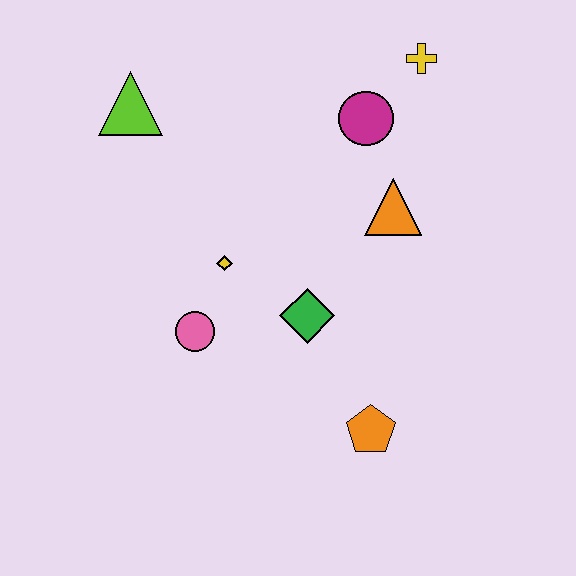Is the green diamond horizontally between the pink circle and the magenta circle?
Yes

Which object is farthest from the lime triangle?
The orange pentagon is farthest from the lime triangle.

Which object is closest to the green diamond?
The yellow diamond is closest to the green diamond.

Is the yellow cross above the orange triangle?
Yes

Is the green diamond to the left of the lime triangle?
No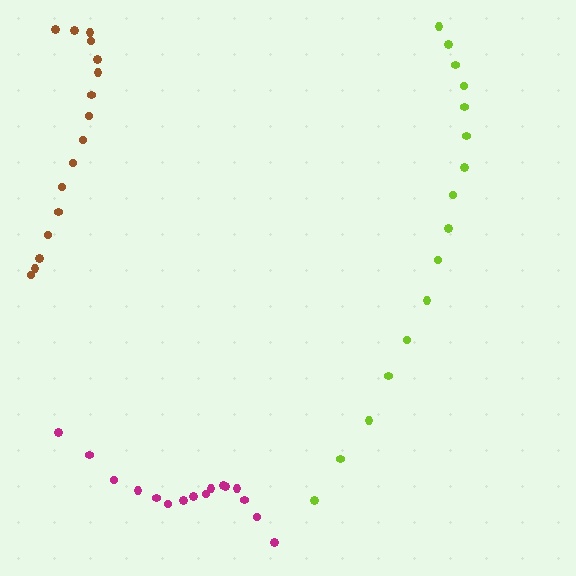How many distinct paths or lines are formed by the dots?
There are 3 distinct paths.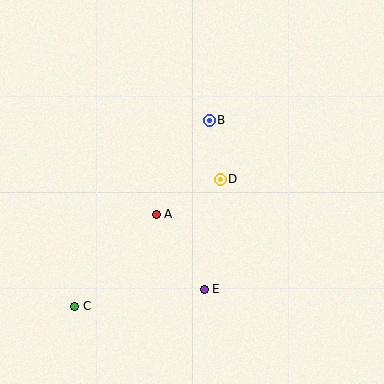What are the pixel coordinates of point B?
Point B is at (209, 120).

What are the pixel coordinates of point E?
Point E is at (204, 289).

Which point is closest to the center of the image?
Point D at (220, 179) is closest to the center.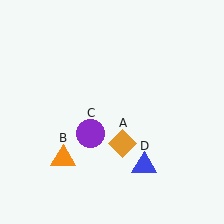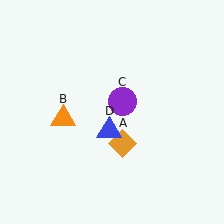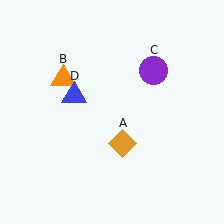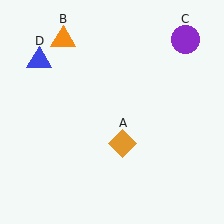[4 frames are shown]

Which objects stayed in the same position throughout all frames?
Orange diamond (object A) remained stationary.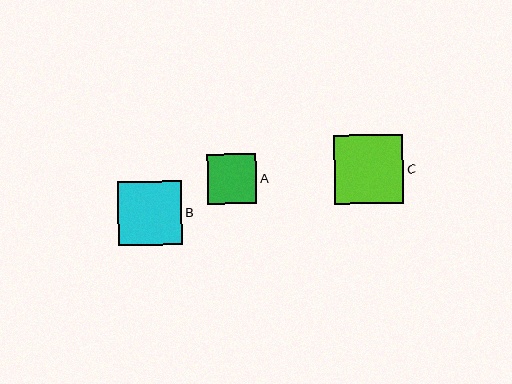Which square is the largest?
Square C is the largest with a size of approximately 69 pixels.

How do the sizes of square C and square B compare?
Square C and square B are approximately the same size.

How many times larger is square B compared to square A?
Square B is approximately 1.3 times the size of square A.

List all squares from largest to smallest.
From largest to smallest: C, B, A.